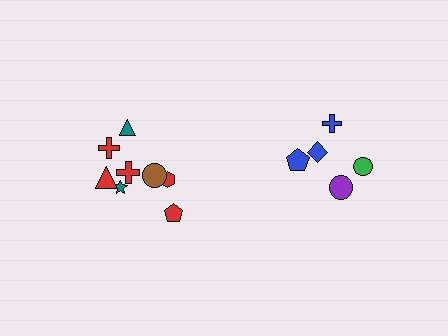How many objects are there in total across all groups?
There are 13 objects.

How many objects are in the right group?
There are 5 objects.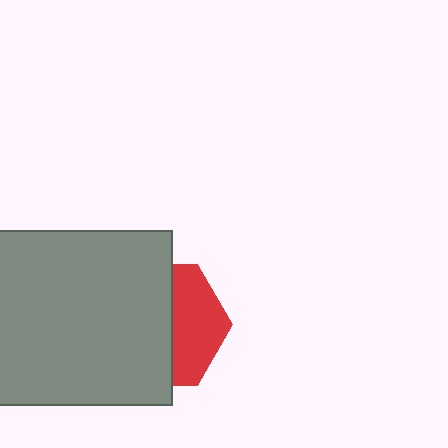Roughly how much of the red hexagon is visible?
A small part of it is visible (roughly 40%).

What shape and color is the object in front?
The object in front is a gray square.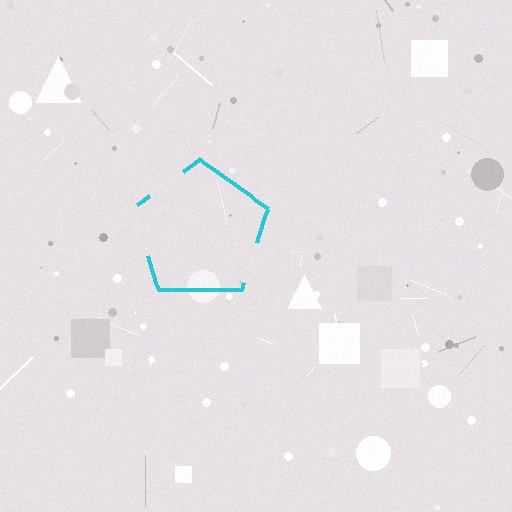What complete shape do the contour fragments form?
The contour fragments form a pentagon.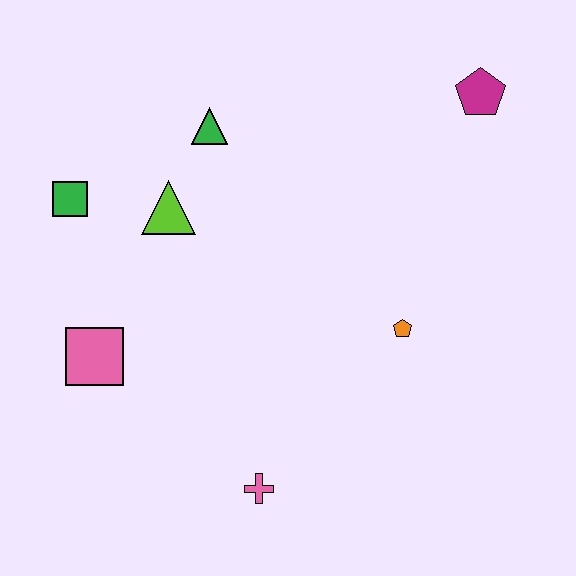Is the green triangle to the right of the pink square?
Yes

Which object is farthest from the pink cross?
The magenta pentagon is farthest from the pink cross.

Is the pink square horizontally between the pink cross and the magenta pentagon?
No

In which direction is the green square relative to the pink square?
The green square is above the pink square.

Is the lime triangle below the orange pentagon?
No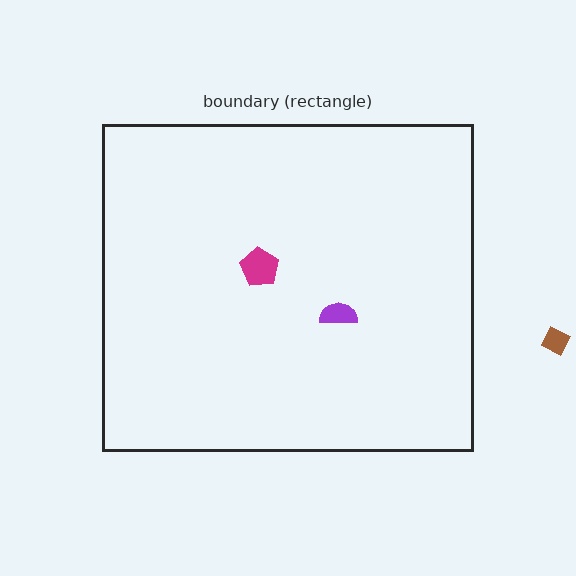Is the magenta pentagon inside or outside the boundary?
Inside.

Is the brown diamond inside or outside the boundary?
Outside.